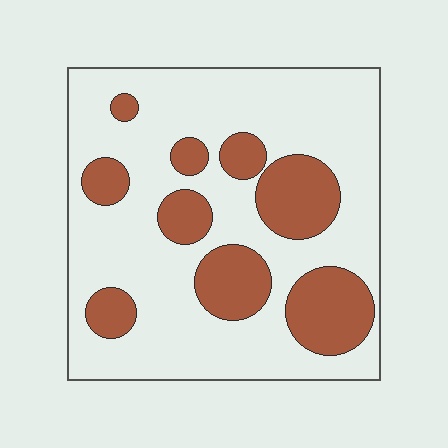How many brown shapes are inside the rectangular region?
9.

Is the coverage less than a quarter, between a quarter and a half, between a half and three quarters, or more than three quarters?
Between a quarter and a half.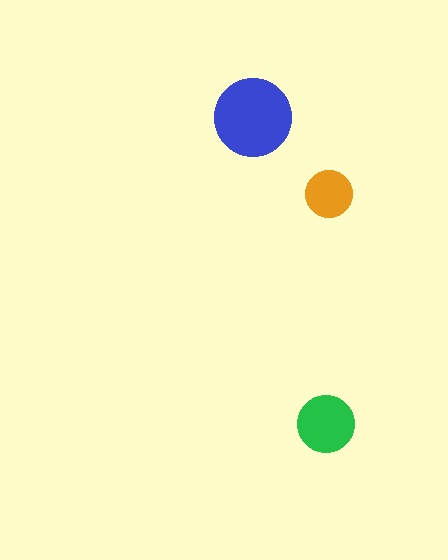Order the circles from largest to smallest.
the blue one, the green one, the orange one.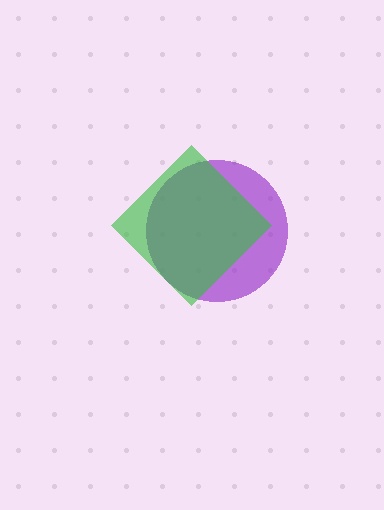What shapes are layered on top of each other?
The layered shapes are: a purple circle, a green diamond.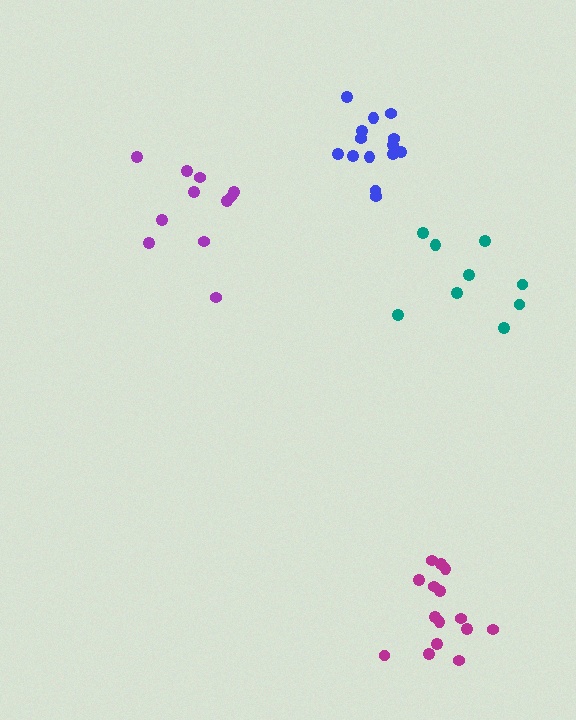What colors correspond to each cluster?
The clusters are colored: teal, purple, magenta, blue.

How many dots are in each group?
Group 1: 9 dots, Group 2: 11 dots, Group 3: 15 dots, Group 4: 15 dots (50 total).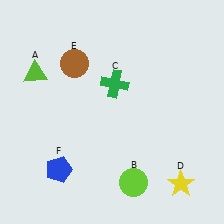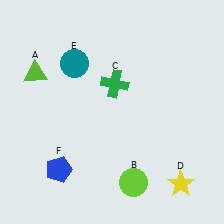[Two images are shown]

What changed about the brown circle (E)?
In Image 1, E is brown. In Image 2, it changed to teal.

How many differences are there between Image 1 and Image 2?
There is 1 difference between the two images.